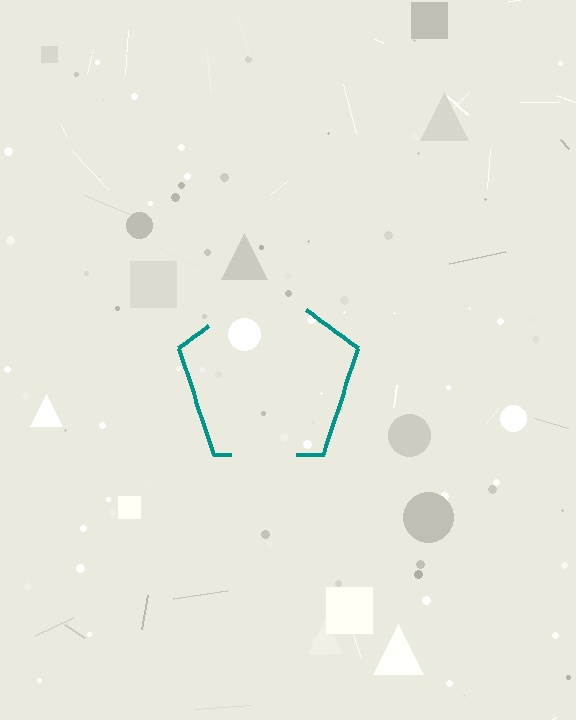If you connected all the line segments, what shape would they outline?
They would outline a pentagon.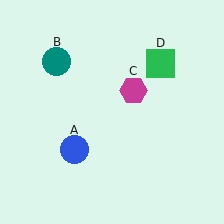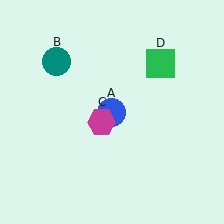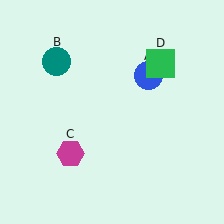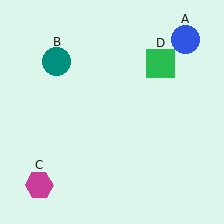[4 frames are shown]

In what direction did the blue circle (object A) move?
The blue circle (object A) moved up and to the right.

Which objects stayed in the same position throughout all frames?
Teal circle (object B) and green square (object D) remained stationary.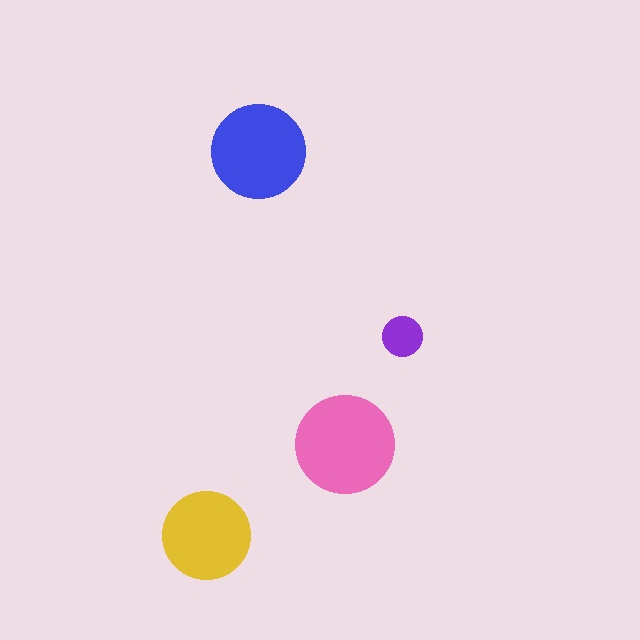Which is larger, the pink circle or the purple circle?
The pink one.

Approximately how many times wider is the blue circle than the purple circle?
About 2.5 times wider.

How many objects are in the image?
There are 4 objects in the image.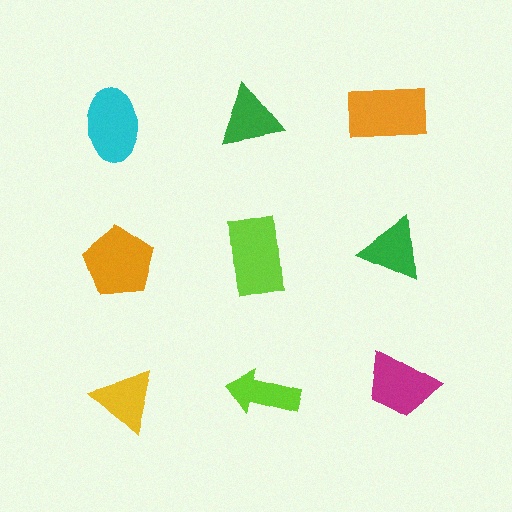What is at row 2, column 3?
A green triangle.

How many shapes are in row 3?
3 shapes.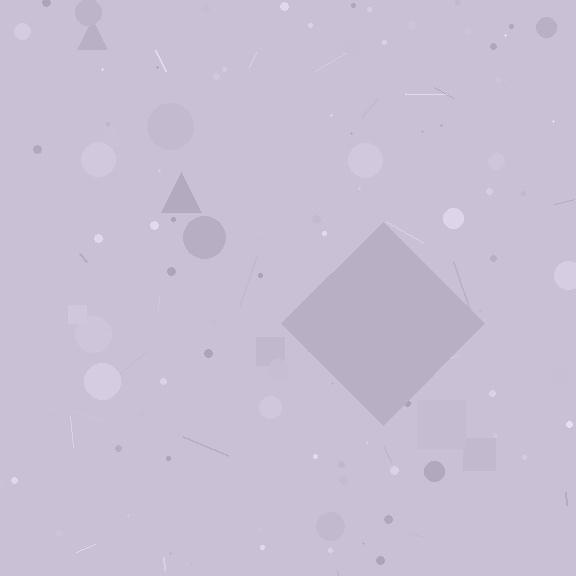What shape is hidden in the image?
A diamond is hidden in the image.